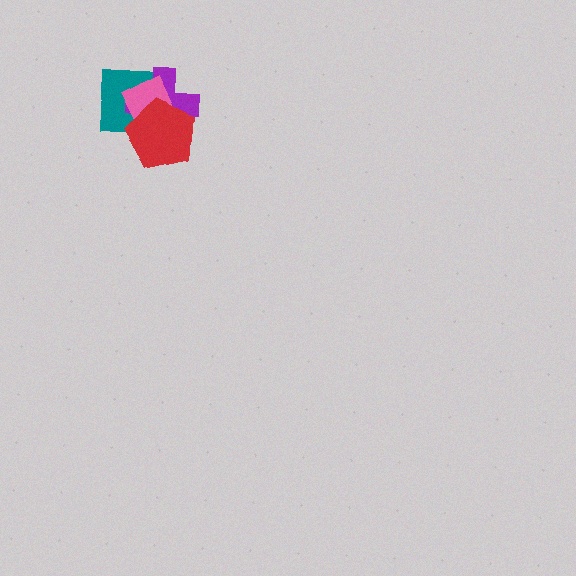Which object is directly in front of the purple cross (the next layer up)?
The pink diamond is directly in front of the purple cross.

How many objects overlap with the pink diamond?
3 objects overlap with the pink diamond.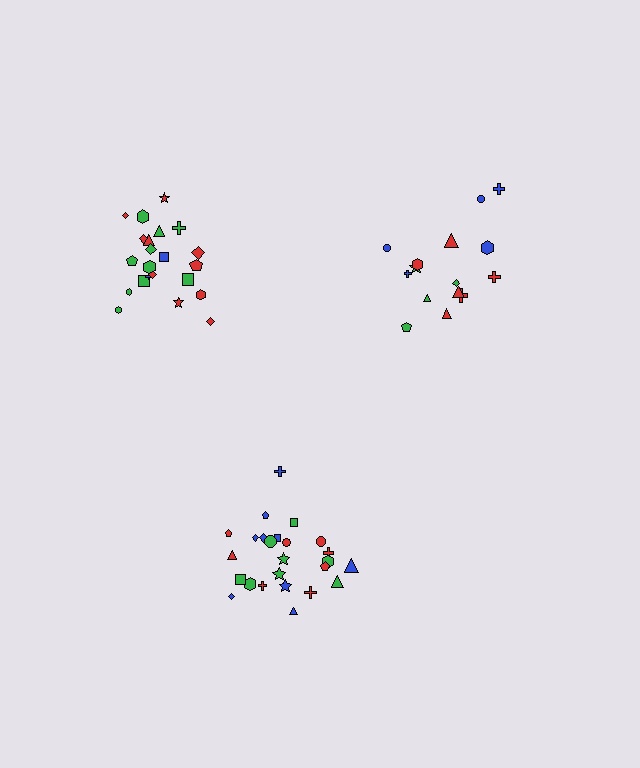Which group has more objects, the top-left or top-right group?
The top-left group.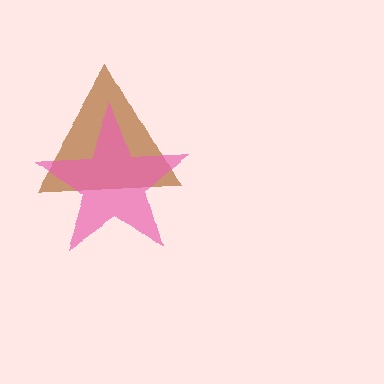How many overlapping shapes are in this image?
There are 2 overlapping shapes in the image.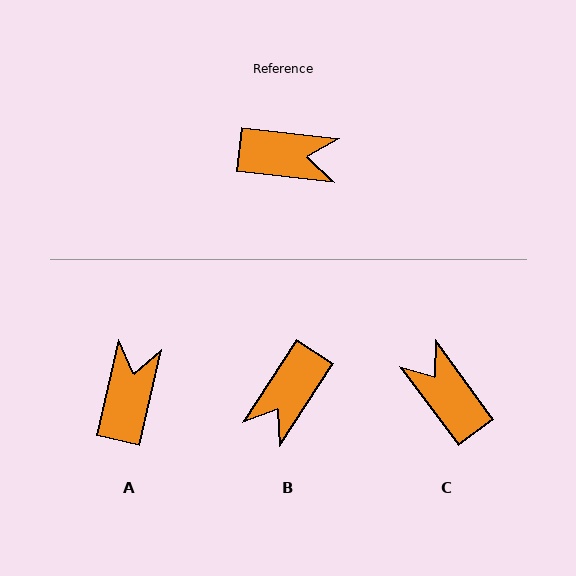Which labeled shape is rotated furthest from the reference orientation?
C, about 133 degrees away.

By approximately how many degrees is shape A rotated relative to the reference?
Approximately 84 degrees counter-clockwise.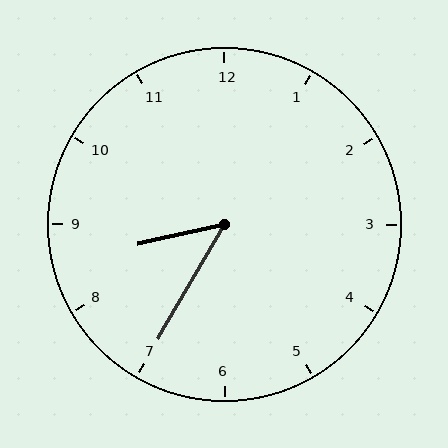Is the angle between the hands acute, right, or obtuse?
It is acute.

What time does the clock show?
8:35.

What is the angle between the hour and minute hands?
Approximately 48 degrees.